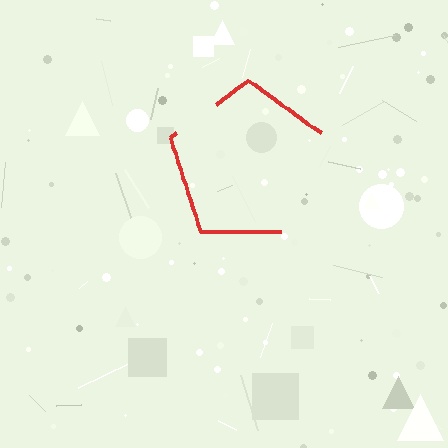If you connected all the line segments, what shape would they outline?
They would outline a pentagon.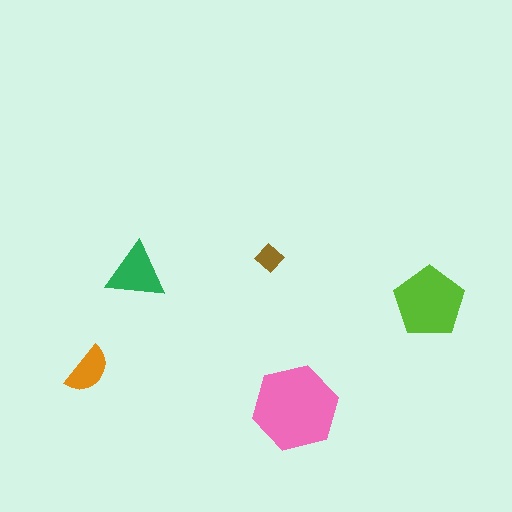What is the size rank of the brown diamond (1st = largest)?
5th.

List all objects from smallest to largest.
The brown diamond, the orange semicircle, the green triangle, the lime pentagon, the pink hexagon.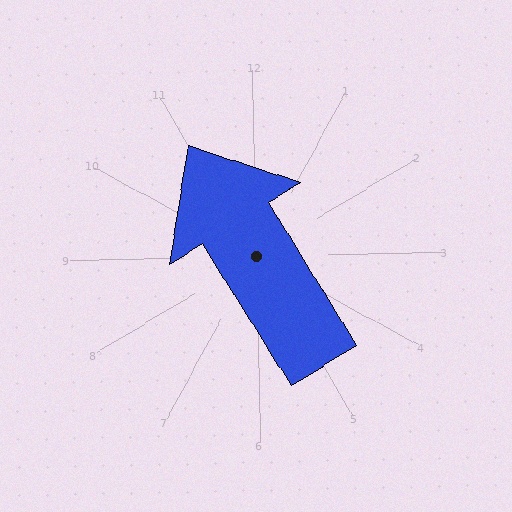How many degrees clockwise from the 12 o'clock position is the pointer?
Approximately 329 degrees.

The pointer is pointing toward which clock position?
Roughly 11 o'clock.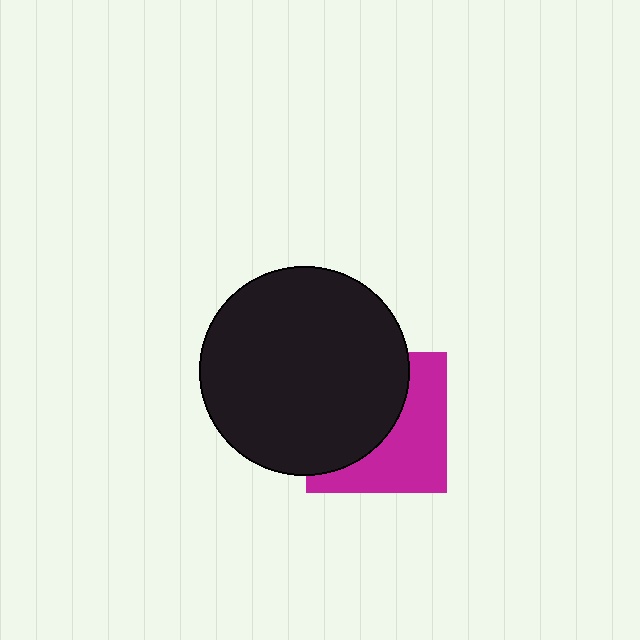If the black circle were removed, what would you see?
You would see the complete magenta square.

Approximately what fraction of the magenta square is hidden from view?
Roughly 53% of the magenta square is hidden behind the black circle.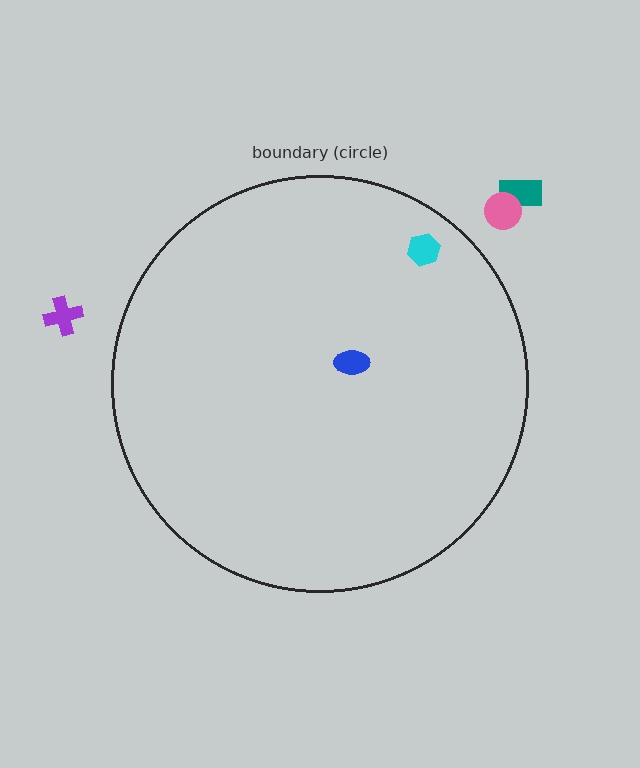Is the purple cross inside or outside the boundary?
Outside.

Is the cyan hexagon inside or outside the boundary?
Inside.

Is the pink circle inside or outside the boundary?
Outside.